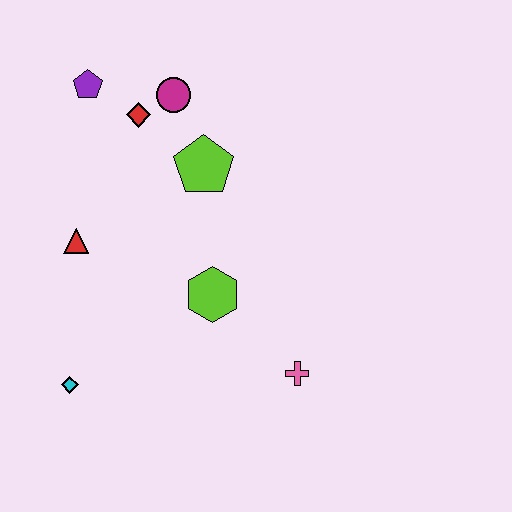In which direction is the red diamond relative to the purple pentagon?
The red diamond is to the right of the purple pentagon.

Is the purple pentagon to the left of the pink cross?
Yes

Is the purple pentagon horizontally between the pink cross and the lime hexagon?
No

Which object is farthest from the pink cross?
The purple pentagon is farthest from the pink cross.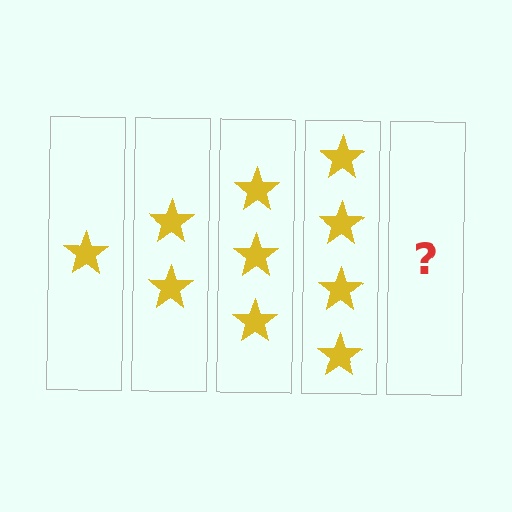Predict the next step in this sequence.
The next step is 5 stars.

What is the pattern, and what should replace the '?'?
The pattern is that each step adds one more star. The '?' should be 5 stars.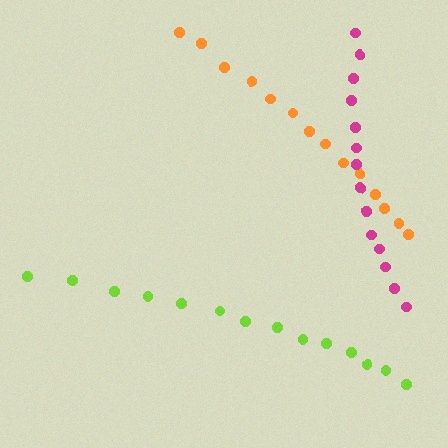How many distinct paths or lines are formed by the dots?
There are 3 distinct paths.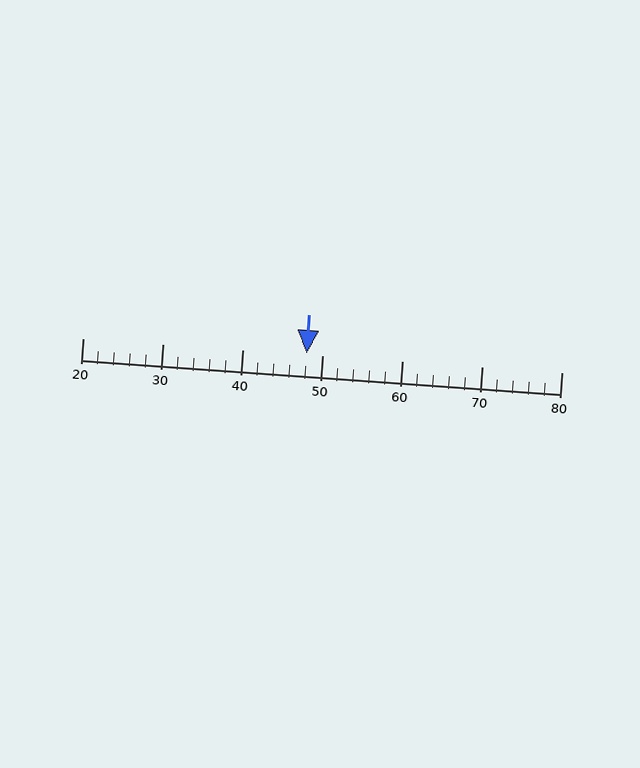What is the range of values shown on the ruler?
The ruler shows values from 20 to 80.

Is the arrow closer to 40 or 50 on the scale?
The arrow is closer to 50.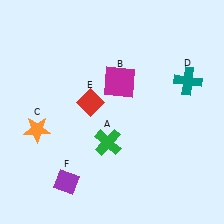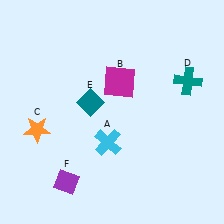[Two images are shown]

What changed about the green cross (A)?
In Image 1, A is green. In Image 2, it changed to cyan.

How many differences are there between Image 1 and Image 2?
There are 2 differences between the two images.